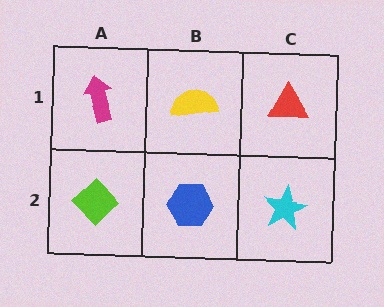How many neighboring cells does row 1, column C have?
2.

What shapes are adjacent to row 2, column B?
A yellow semicircle (row 1, column B), a lime diamond (row 2, column A), a cyan star (row 2, column C).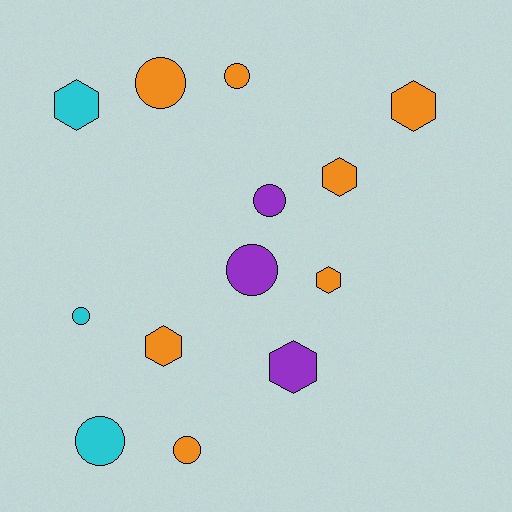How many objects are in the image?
There are 13 objects.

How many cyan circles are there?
There are 2 cyan circles.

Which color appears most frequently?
Orange, with 7 objects.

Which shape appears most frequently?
Circle, with 7 objects.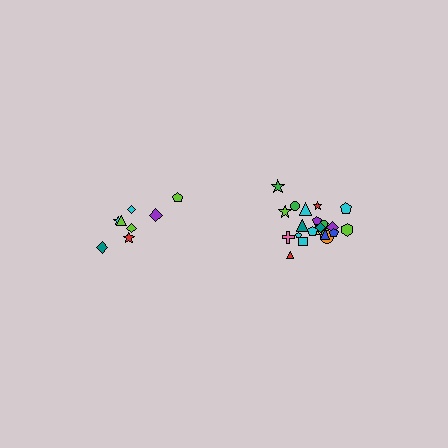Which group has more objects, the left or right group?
The right group.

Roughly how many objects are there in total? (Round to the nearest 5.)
Roughly 35 objects in total.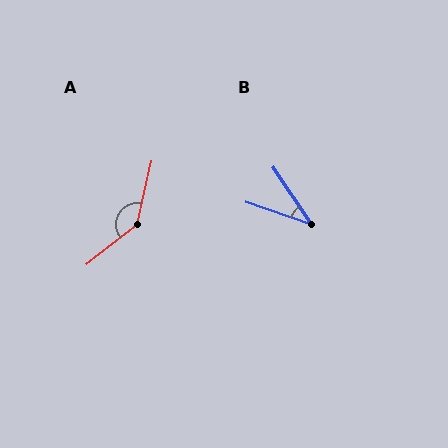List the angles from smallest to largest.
B (38°), A (141°).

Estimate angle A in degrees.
Approximately 141 degrees.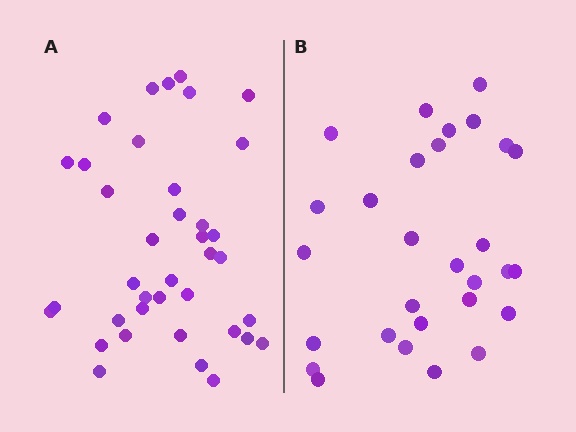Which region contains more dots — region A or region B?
Region A (the left region) has more dots.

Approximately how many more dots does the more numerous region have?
Region A has roughly 8 or so more dots than region B.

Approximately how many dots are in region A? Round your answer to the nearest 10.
About 40 dots. (The exact count is 38, which rounds to 40.)